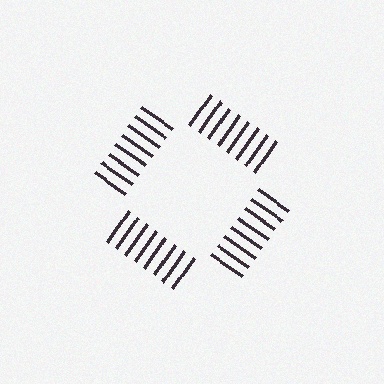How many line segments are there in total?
32 — 8 along each of the 4 edges.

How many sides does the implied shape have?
4 sides — the line-ends trace a square.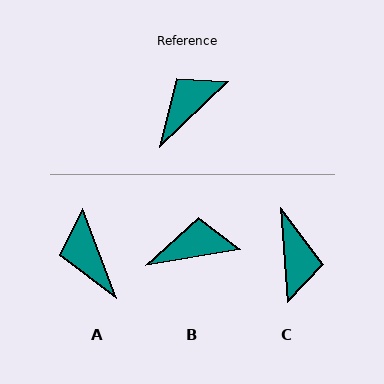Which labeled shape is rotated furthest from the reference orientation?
C, about 129 degrees away.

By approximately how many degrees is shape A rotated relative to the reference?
Approximately 67 degrees counter-clockwise.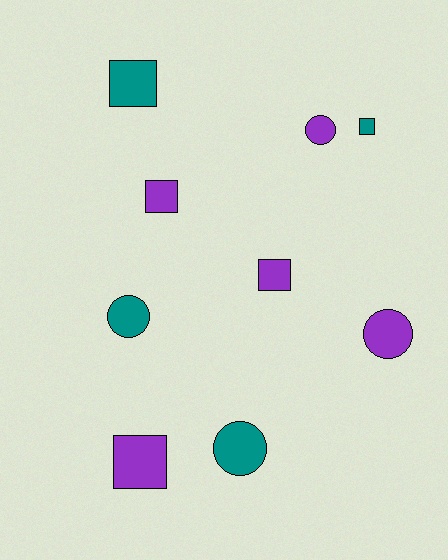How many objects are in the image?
There are 9 objects.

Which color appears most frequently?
Purple, with 5 objects.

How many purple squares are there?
There are 3 purple squares.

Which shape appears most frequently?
Square, with 5 objects.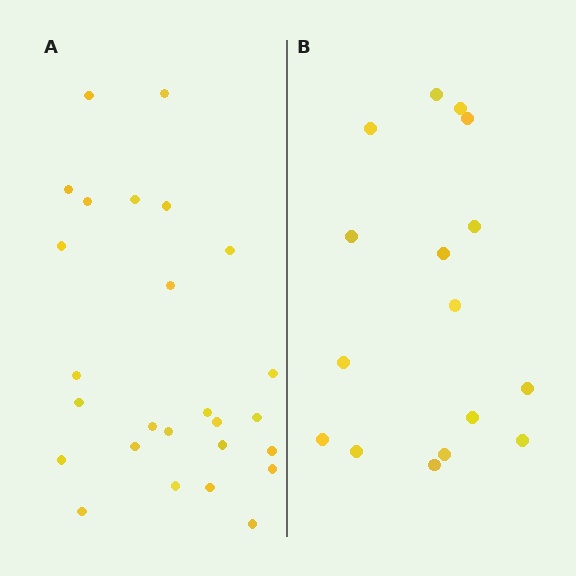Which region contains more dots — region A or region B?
Region A (the left region) has more dots.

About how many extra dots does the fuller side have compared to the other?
Region A has roughly 10 or so more dots than region B.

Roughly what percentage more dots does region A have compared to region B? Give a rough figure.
About 60% more.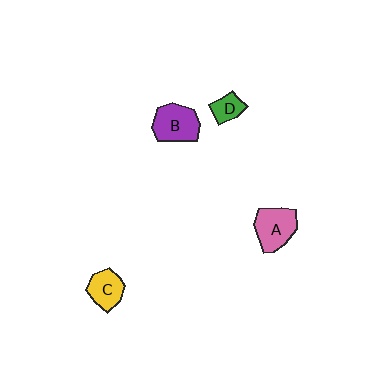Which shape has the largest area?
Shape B (purple).